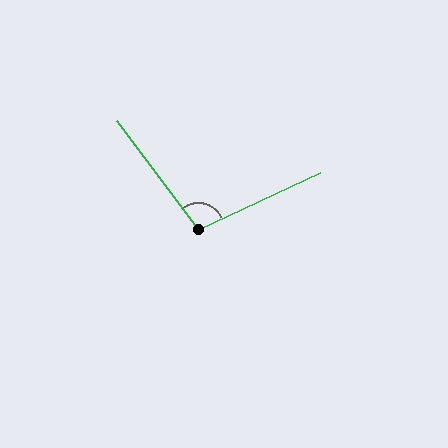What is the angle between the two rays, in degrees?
Approximately 102 degrees.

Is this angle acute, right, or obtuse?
It is obtuse.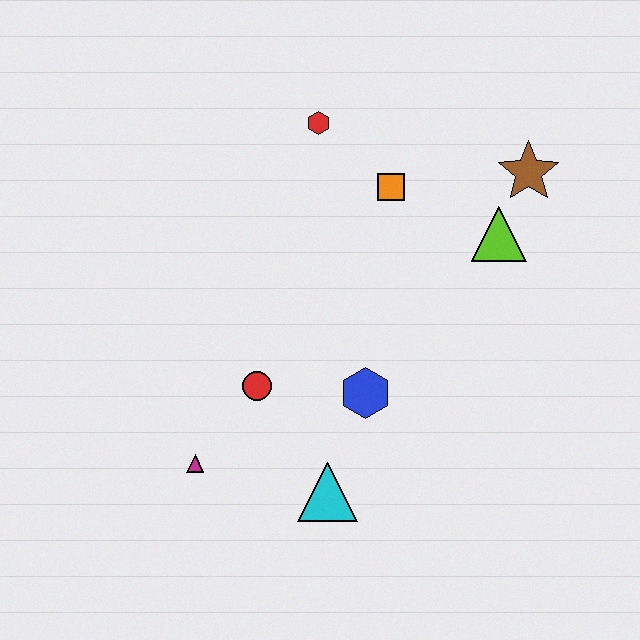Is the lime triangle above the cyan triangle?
Yes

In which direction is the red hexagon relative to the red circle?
The red hexagon is above the red circle.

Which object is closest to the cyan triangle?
The blue hexagon is closest to the cyan triangle.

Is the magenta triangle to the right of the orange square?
No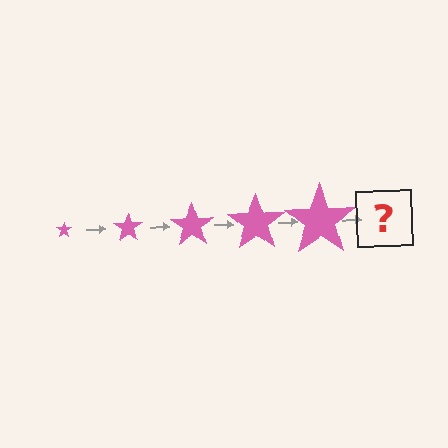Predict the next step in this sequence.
The next step is a pink star, larger than the previous one.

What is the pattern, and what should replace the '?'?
The pattern is that the star gets progressively larger each step. The '?' should be a pink star, larger than the previous one.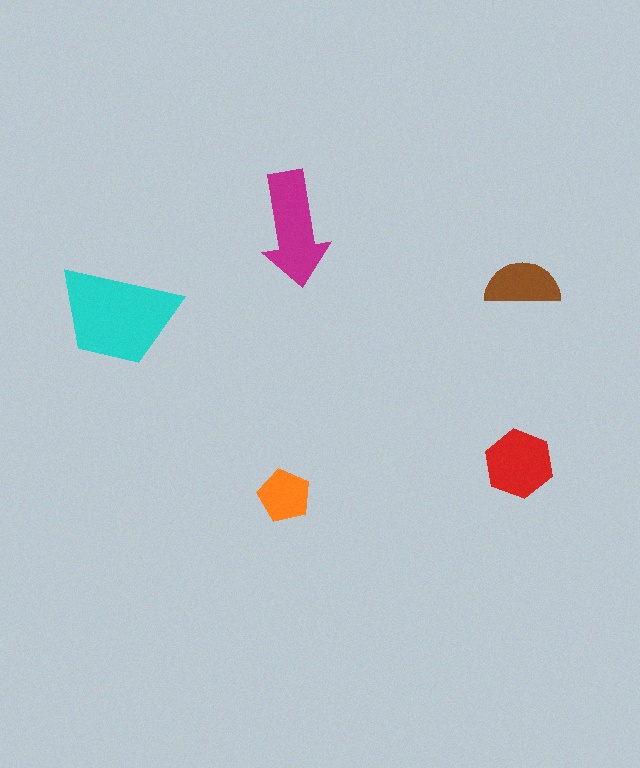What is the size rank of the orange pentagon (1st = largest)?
5th.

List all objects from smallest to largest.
The orange pentagon, the brown semicircle, the red hexagon, the magenta arrow, the cyan trapezoid.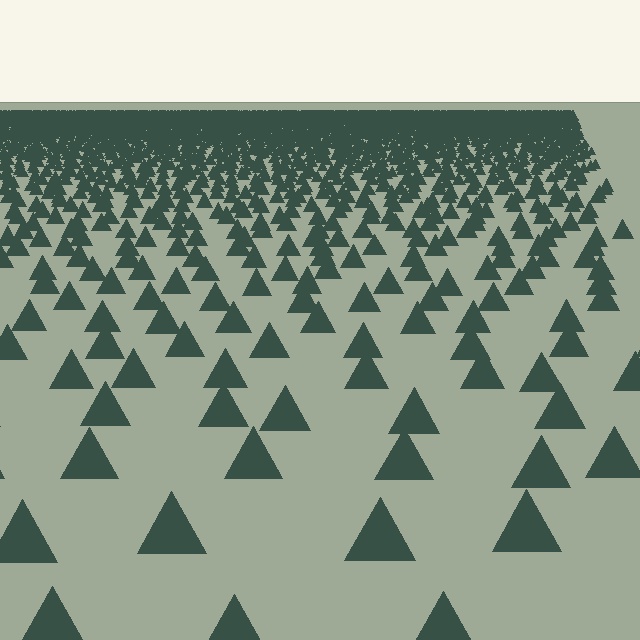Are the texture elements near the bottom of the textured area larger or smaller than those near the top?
Larger. Near the bottom, elements are closer to the viewer and appear at a bigger on-screen size.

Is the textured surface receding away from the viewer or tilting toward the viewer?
The surface is receding away from the viewer. Texture elements get smaller and denser toward the top.